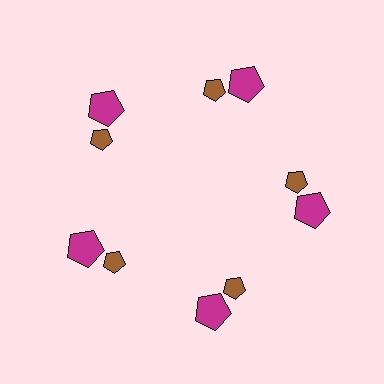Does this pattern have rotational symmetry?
Yes, this pattern has 5-fold rotational symmetry. It looks the same after rotating 72 degrees around the center.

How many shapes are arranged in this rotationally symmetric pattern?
There are 10 shapes, arranged in 5 groups of 2.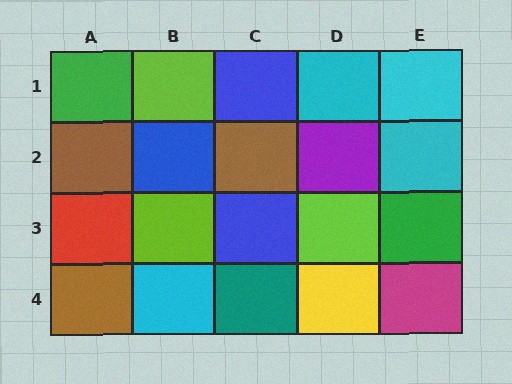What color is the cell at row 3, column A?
Red.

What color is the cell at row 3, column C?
Blue.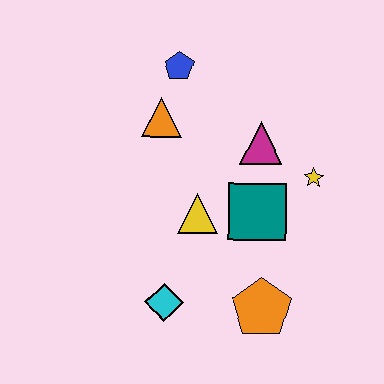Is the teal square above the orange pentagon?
Yes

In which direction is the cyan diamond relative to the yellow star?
The cyan diamond is to the left of the yellow star.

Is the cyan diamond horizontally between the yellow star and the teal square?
No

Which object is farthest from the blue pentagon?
The orange pentagon is farthest from the blue pentagon.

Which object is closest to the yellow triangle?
The teal square is closest to the yellow triangle.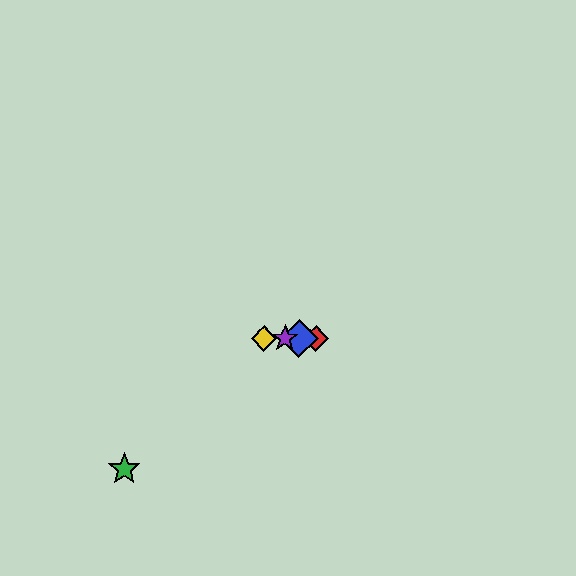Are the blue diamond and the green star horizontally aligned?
No, the blue diamond is at y≈339 and the green star is at y≈469.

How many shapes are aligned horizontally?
4 shapes (the red diamond, the blue diamond, the yellow diamond, the purple star) are aligned horizontally.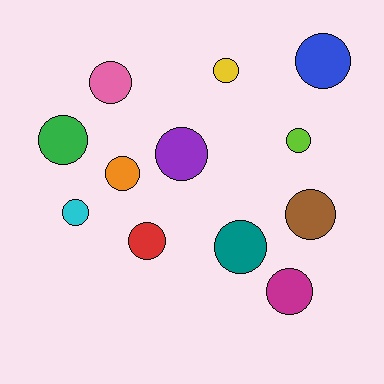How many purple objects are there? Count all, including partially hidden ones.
There is 1 purple object.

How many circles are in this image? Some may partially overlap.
There are 12 circles.